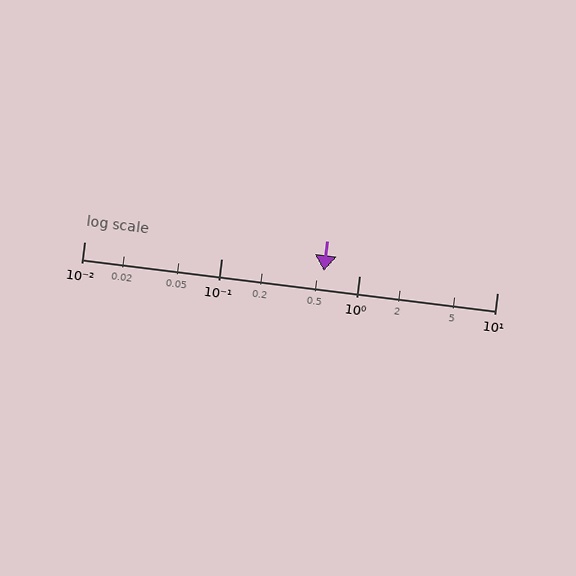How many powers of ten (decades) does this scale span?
The scale spans 3 decades, from 0.01 to 10.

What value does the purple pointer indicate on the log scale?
The pointer indicates approximately 0.55.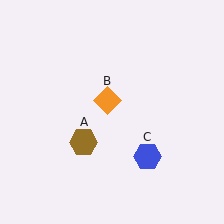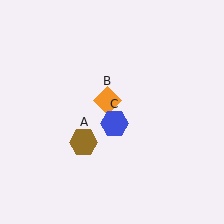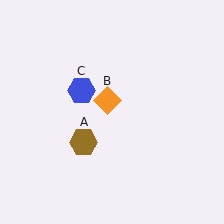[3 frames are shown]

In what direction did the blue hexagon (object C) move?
The blue hexagon (object C) moved up and to the left.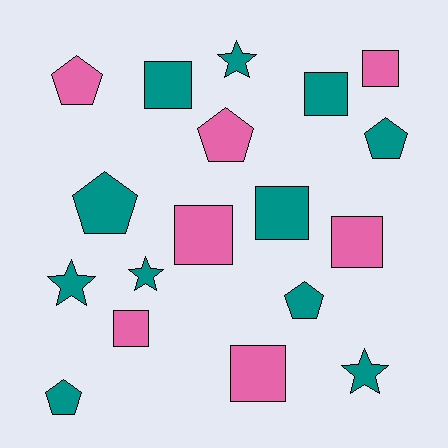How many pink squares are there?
There are 5 pink squares.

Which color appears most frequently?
Teal, with 11 objects.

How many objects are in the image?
There are 18 objects.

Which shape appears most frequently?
Square, with 8 objects.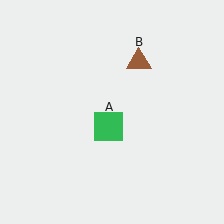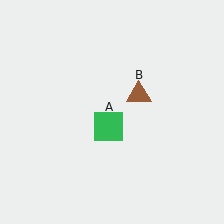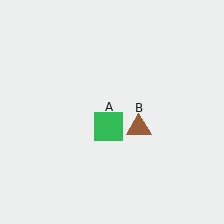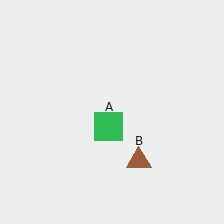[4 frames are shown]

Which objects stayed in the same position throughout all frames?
Green square (object A) remained stationary.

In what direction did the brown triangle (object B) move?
The brown triangle (object B) moved down.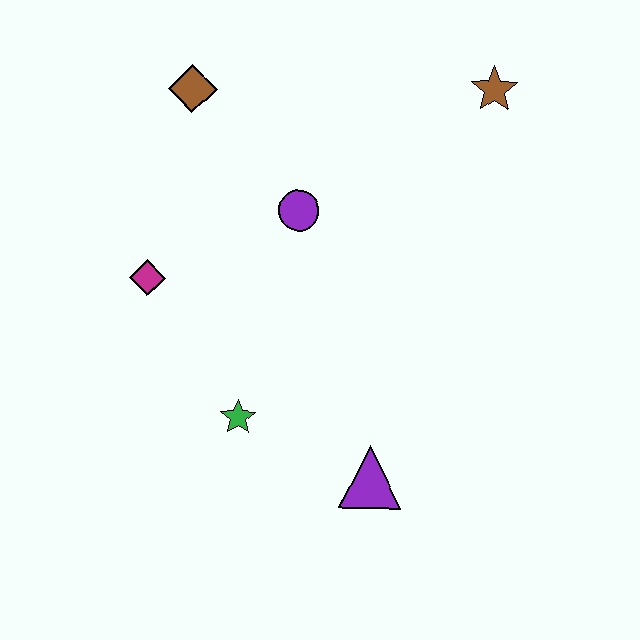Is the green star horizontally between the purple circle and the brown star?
No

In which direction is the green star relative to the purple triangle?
The green star is to the left of the purple triangle.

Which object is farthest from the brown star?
The green star is farthest from the brown star.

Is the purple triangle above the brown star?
No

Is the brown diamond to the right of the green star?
No